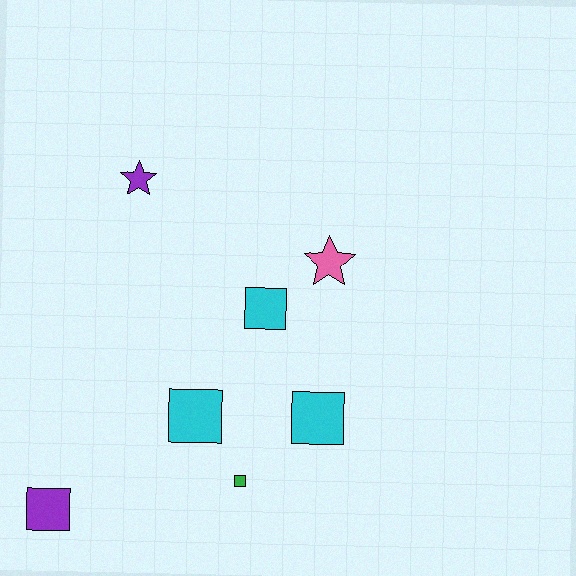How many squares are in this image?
There are 5 squares.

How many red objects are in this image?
There are no red objects.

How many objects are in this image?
There are 7 objects.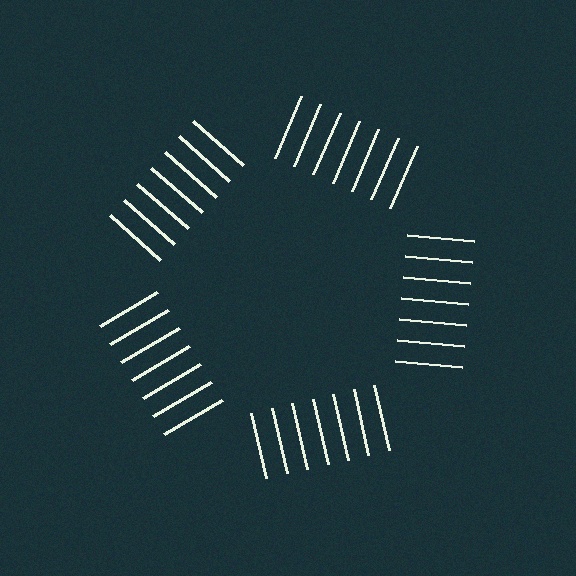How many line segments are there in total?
35 — 7 along each of the 5 edges.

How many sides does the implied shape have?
5 sides — the line-ends trace a pentagon.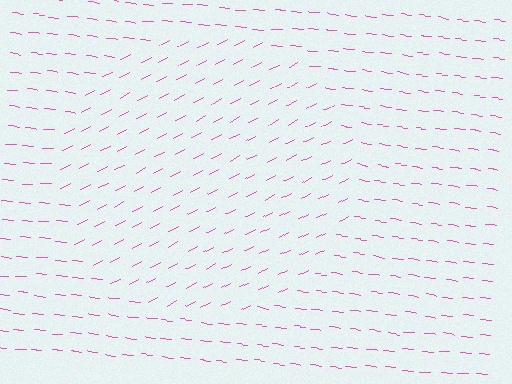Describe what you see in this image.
The image is filled with small pink line segments. A circle region in the image has lines oriented differently from the surrounding lines, creating a visible texture boundary.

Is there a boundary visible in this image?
Yes, there is a texture boundary formed by a change in line orientation.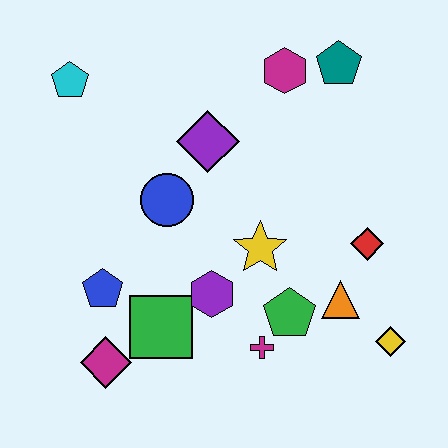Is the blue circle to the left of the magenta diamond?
No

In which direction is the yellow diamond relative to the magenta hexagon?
The yellow diamond is below the magenta hexagon.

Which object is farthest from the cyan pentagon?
The yellow diamond is farthest from the cyan pentagon.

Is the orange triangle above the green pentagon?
Yes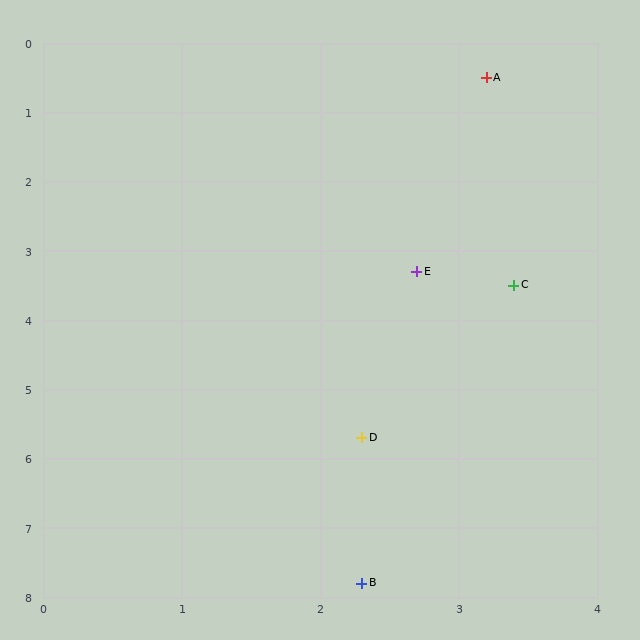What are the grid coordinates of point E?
Point E is at approximately (2.7, 3.3).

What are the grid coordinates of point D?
Point D is at approximately (2.3, 5.7).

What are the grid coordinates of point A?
Point A is at approximately (3.2, 0.5).